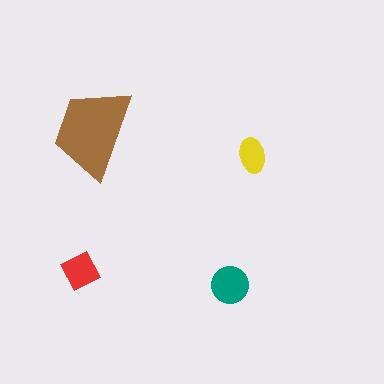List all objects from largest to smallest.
The brown trapezoid, the teal circle, the red square, the yellow ellipse.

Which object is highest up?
The brown trapezoid is topmost.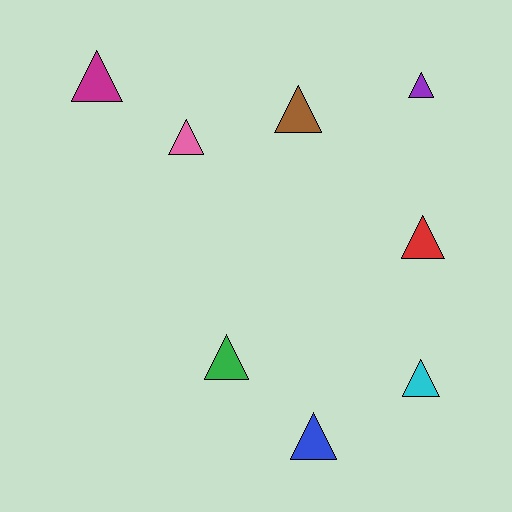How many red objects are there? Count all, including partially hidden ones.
There is 1 red object.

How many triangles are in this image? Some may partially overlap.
There are 8 triangles.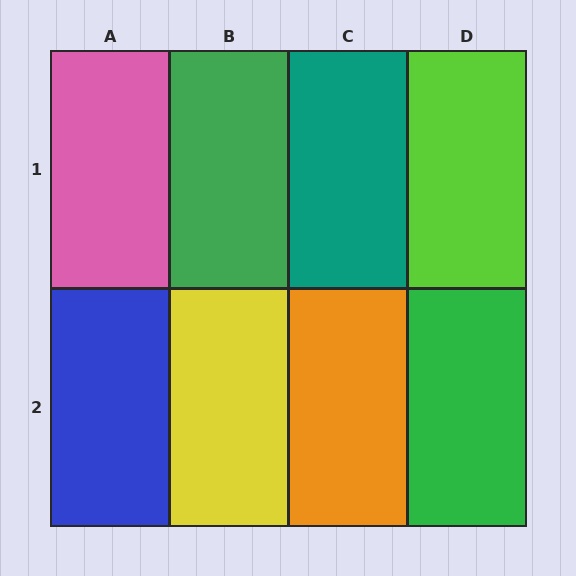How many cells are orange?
1 cell is orange.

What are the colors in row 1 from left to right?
Pink, green, teal, lime.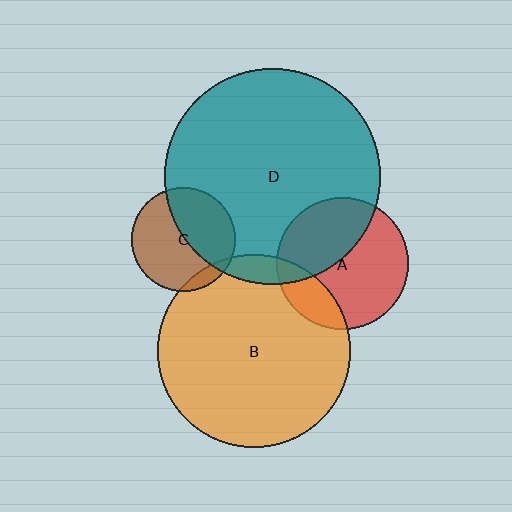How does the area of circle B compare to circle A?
Approximately 2.1 times.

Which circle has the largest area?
Circle D (teal).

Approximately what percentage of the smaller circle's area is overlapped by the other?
Approximately 40%.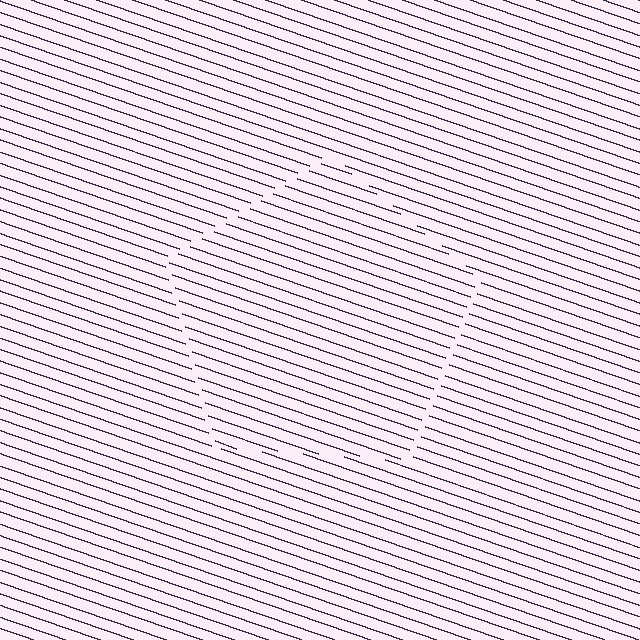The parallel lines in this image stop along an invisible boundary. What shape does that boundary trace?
An illusory pentagon. The interior of the shape contains the same grating, shifted by half a period — the contour is defined by the phase discontinuity where line-ends from the inner and outer gratings abut.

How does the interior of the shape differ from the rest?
The interior of the shape contains the same grating, shifted by half a period — the contour is defined by the phase discontinuity where line-ends from the inner and outer gratings abut.